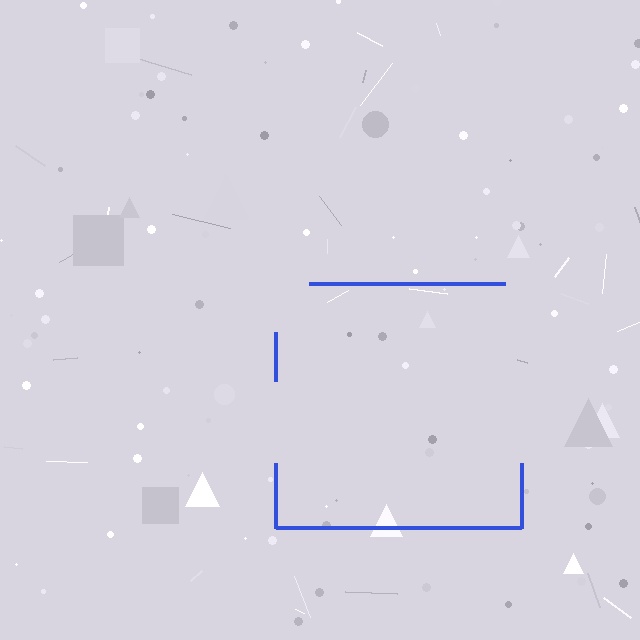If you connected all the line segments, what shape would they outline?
They would outline a square.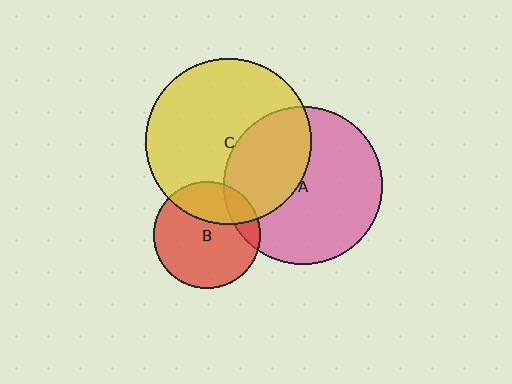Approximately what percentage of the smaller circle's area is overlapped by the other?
Approximately 30%.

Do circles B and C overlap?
Yes.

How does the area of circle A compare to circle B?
Approximately 2.2 times.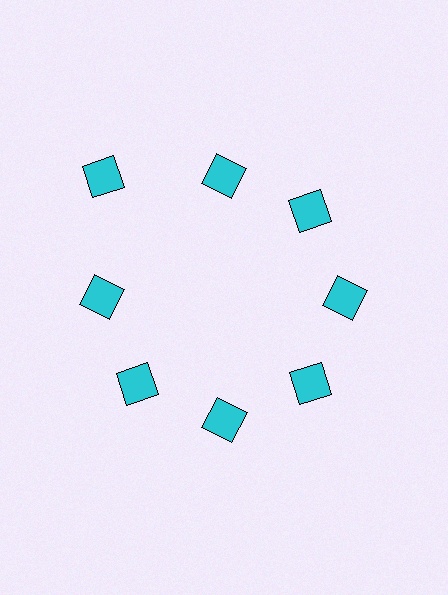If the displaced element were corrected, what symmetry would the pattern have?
It would have 8-fold rotational symmetry — the pattern would map onto itself every 45 degrees.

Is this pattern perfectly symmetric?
No. The 8 cyan squares are arranged in a ring, but one element near the 10 o'clock position is pushed outward from the center, breaking the 8-fold rotational symmetry.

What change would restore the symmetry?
The symmetry would be restored by moving it inward, back onto the ring so that all 8 squares sit at equal angles and equal distance from the center.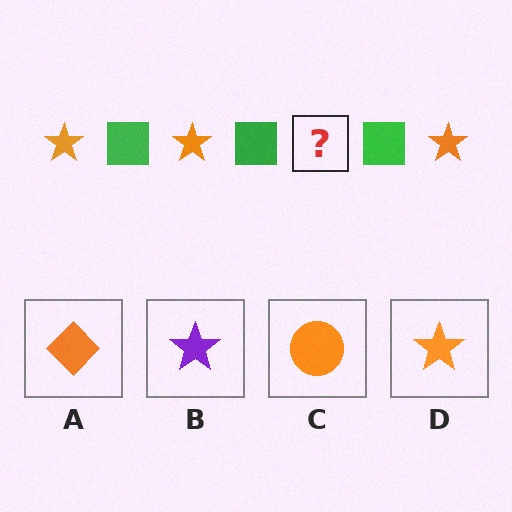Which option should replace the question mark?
Option D.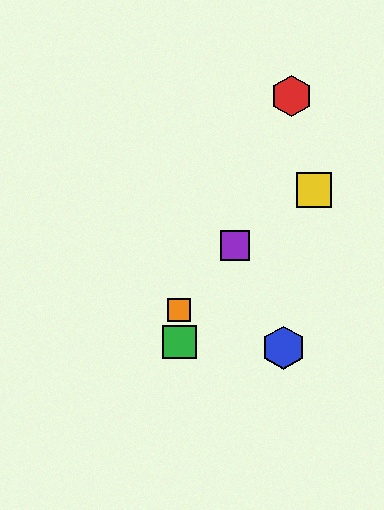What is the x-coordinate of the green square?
The green square is at x≈179.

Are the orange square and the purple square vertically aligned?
No, the orange square is at x≈179 and the purple square is at x≈235.